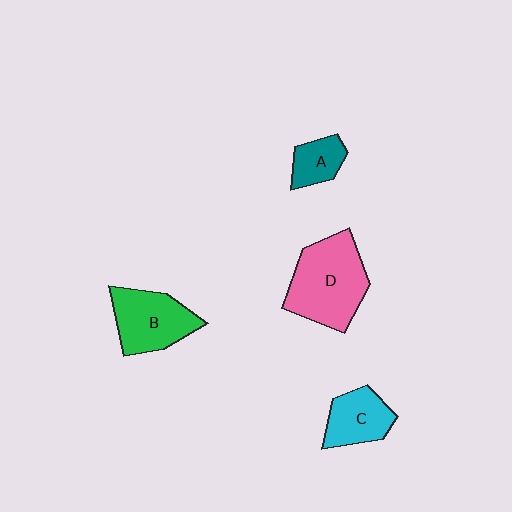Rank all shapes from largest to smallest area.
From largest to smallest: D (pink), B (green), C (cyan), A (teal).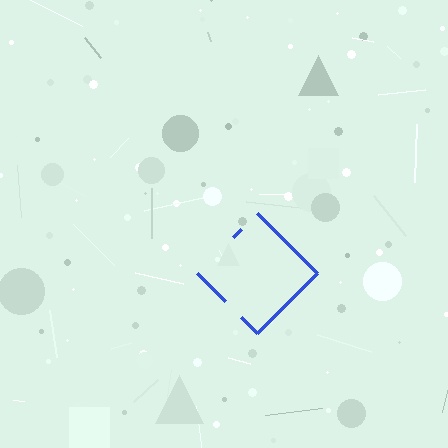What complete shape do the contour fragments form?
The contour fragments form a diamond.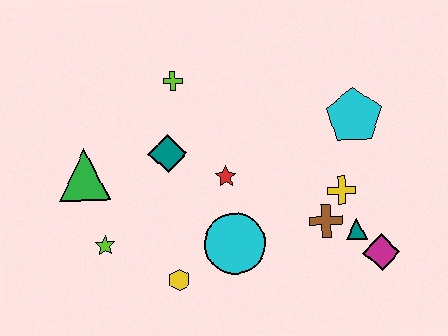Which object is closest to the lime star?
The green triangle is closest to the lime star.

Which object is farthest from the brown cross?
The green triangle is farthest from the brown cross.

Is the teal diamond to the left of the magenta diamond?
Yes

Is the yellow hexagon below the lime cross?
Yes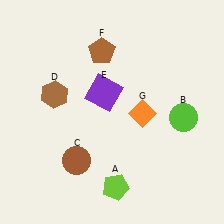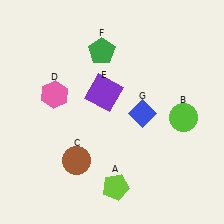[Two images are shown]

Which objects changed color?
D changed from brown to pink. F changed from brown to green. G changed from orange to blue.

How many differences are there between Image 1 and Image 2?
There are 3 differences between the two images.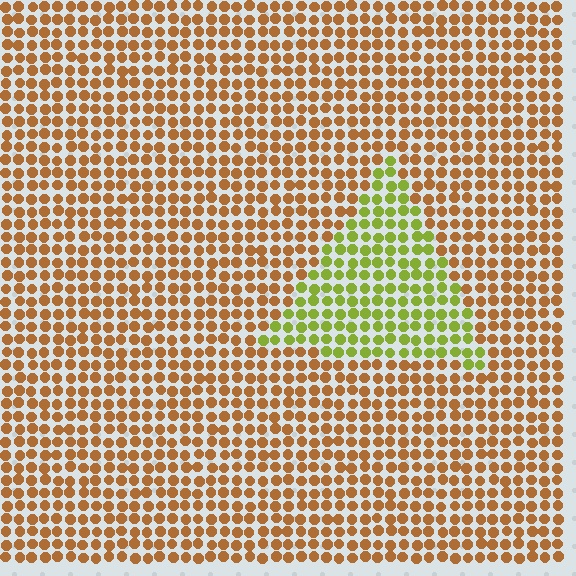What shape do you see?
I see a triangle.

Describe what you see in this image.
The image is filled with small brown elements in a uniform arrangement. A triangle-shaped region is visible where the elements are tinted to a slightly different hue, forming a subtle color boundary.